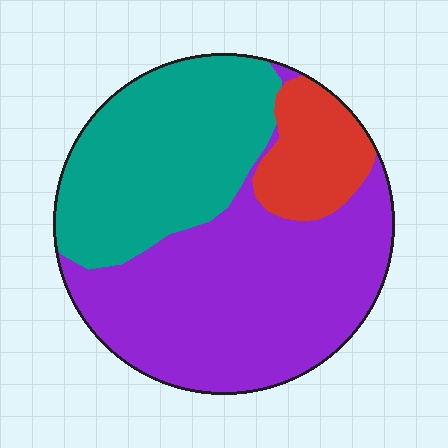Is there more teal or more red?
Teal.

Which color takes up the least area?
Red, at roughly 15%.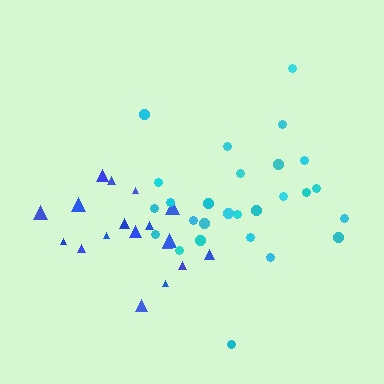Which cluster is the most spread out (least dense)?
Cyan.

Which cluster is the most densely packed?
Blue.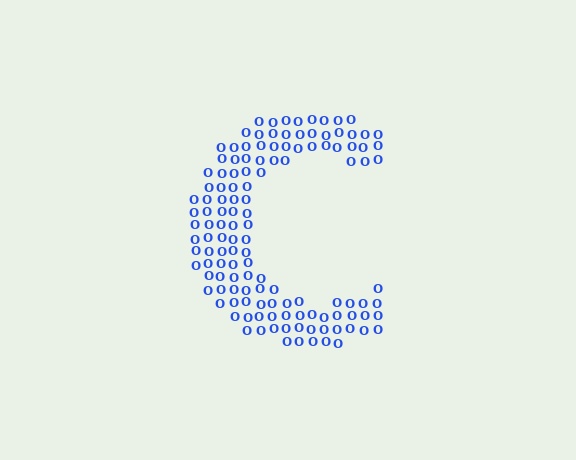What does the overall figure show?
The overall figure shows the letter C.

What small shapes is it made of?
It is made of small letter O's.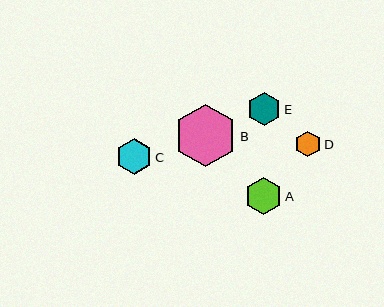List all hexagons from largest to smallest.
From largest to smallest: B, A, C, E, D.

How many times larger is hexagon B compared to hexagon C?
Hexagon B is approximately 1.7 times the size of hexagon C.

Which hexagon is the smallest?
Hexagon D is the smallest with a size of approximately 26 pixels.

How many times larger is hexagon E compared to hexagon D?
Hexagon E is approximately 1.3 times the size of hexagon D.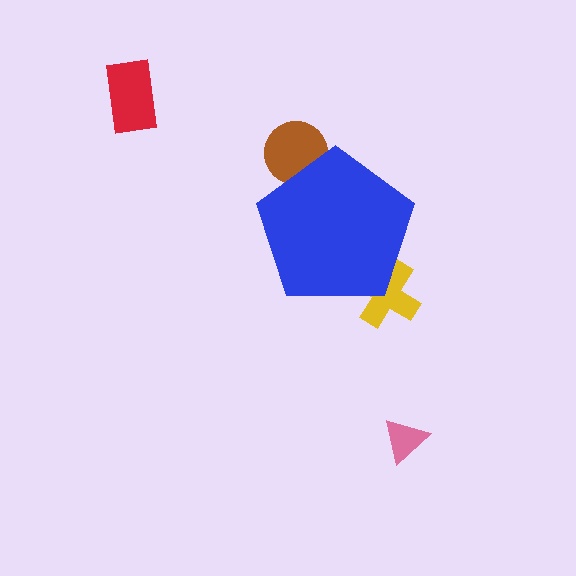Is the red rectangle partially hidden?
No, the red rectangle is fully visible.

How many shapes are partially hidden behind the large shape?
2 shapes are partially hidden.